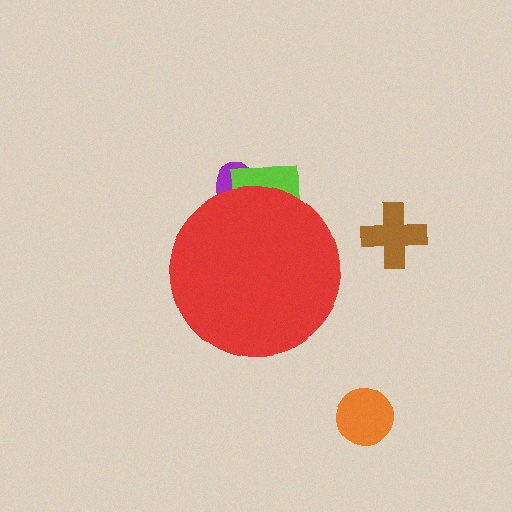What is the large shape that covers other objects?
A red circle.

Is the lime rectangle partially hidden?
Yes, the lime rectangle is partially hidden behind the red circle.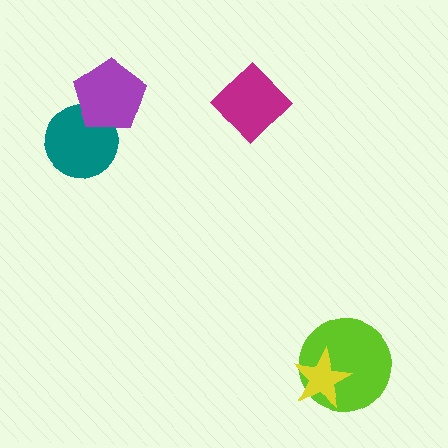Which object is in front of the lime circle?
The yellow star is in front of the lime circle.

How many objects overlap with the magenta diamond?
0 objects overlap with the magenta diamond.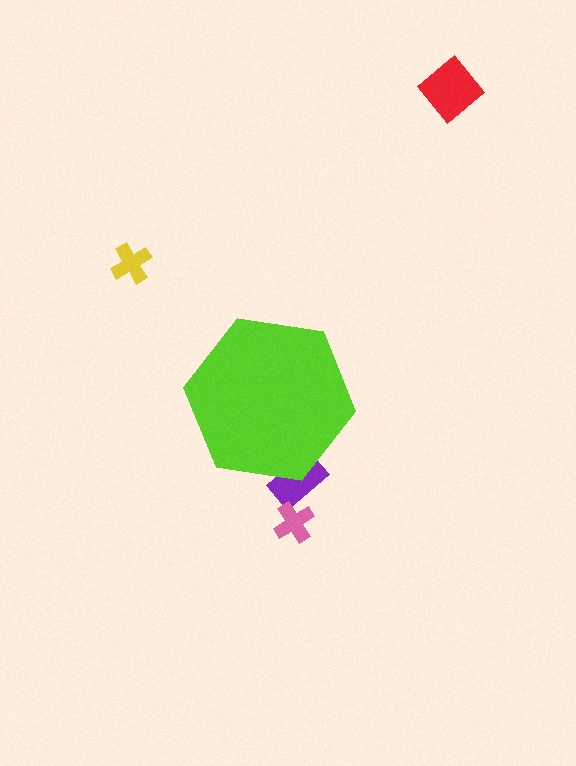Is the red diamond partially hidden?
No, the red diamond is fully visible.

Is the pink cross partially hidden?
No, the pink cross is fully visible.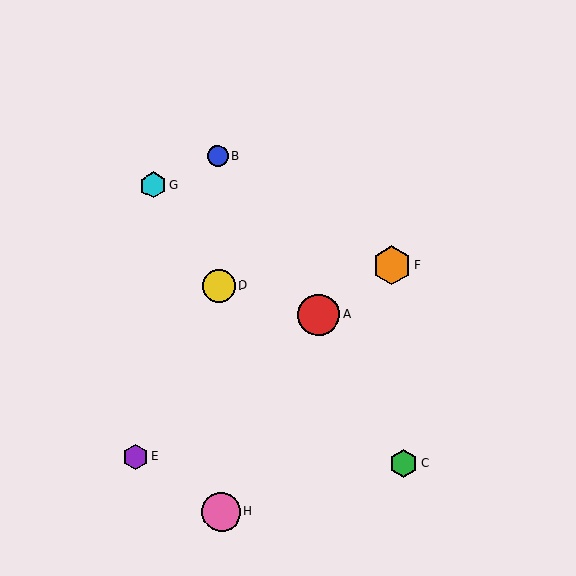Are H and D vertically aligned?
Yes, both are at x≈221.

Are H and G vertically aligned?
No, H is at x≈221 and G is at x≈153.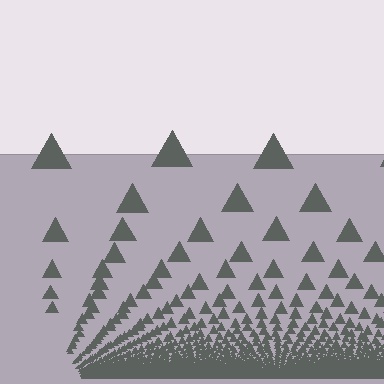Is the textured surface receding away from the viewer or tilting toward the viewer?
The surface appears to tilt toward the viewer. Texture elements get larger and sparser toward the top.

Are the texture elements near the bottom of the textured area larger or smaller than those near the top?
Smaller. The gradient is inverted — elements near the bottom are smaller and denser.